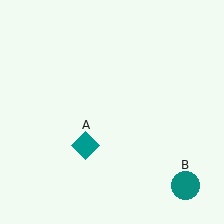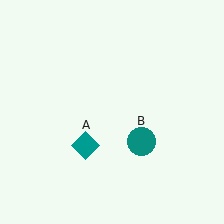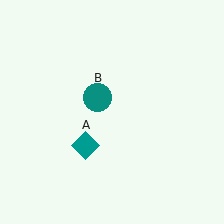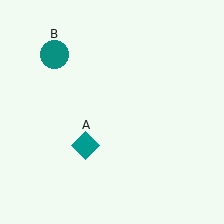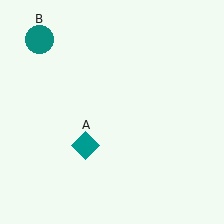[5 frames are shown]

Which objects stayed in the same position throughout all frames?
Teal diamond (object A) remained stationary.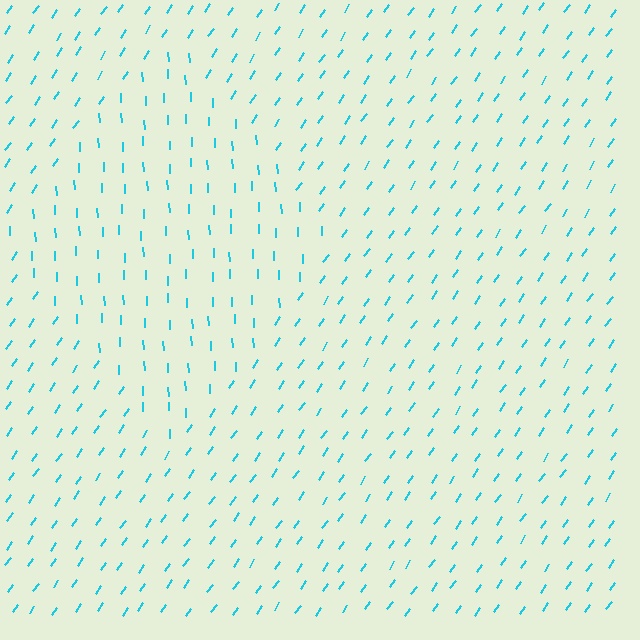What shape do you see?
I see a diamond.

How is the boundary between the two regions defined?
The boundary is defined purely by a change in line orientation (approximately 36 degrees difference). All lines are the same color and thickness.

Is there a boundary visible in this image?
Yes, there is a texture boundary formed by a change in line orientation.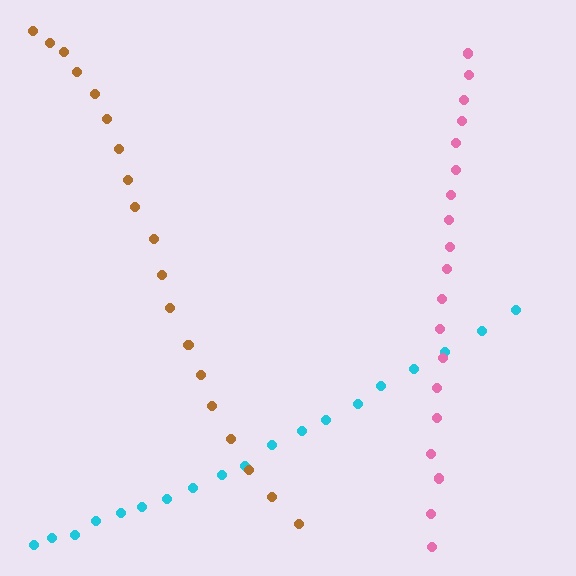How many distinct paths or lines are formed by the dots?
There are 3 distinct paths.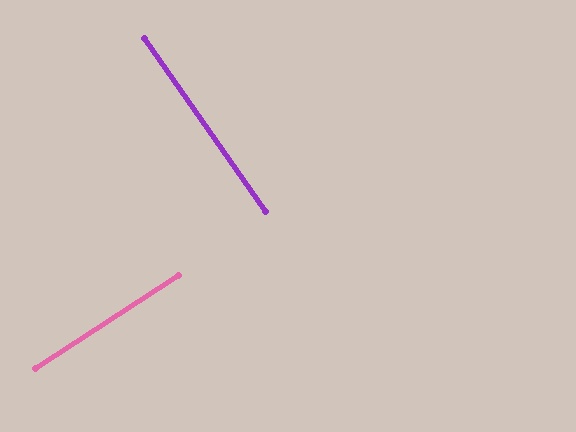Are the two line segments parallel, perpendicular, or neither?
Perpendicular — they meet at approximately 88°.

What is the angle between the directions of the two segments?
Approximately 88 degrees.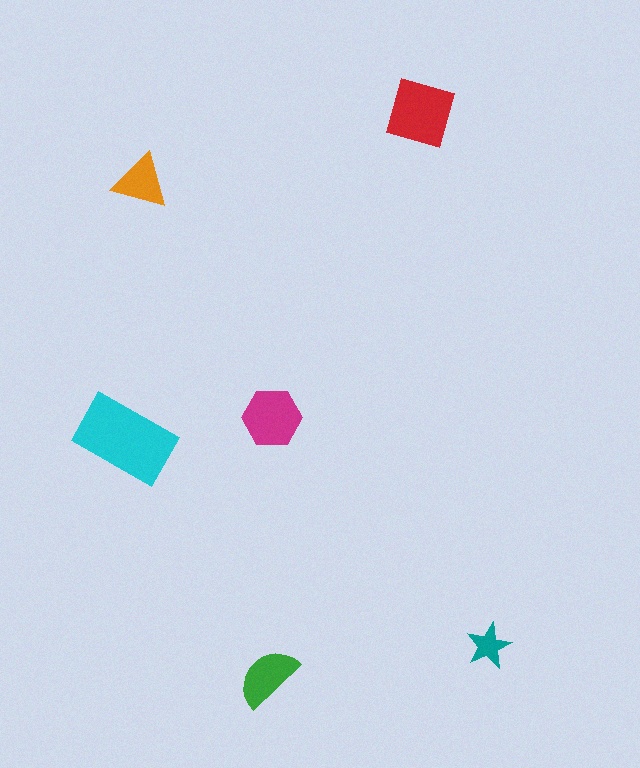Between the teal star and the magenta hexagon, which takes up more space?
The magenta hexagon.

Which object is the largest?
The cyan rectangle.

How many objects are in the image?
There are 6 objects in the image.